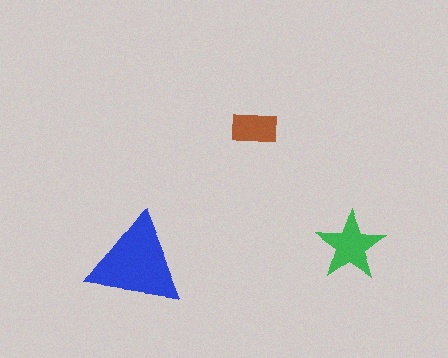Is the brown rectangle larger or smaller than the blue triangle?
Smaller.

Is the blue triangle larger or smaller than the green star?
Larger.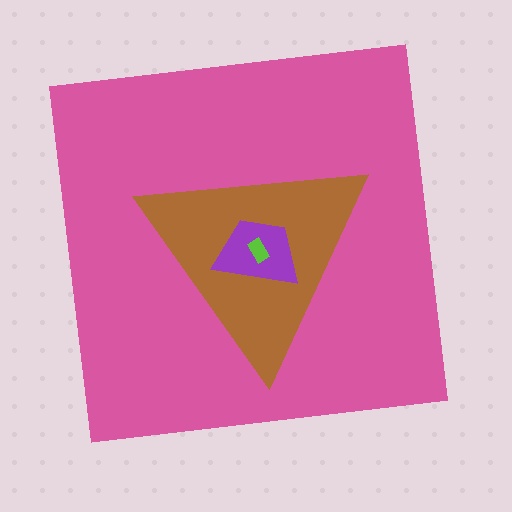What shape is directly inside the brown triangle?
The purple trapezoid.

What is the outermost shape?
The pink square.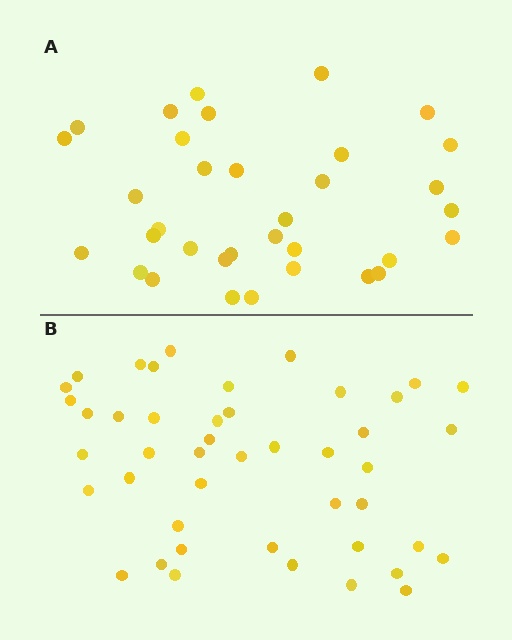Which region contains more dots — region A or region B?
Region B (the bottom region) has more dots.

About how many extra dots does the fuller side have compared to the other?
Region B has roughly 12 or so more dots than region A.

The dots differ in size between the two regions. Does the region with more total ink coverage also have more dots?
No. Region A has more total ink coverage because its dots are larger, but region B actually contains more individual dots. Total area can be misleading — the number of items is what matters here.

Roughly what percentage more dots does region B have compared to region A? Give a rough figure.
About 30% more.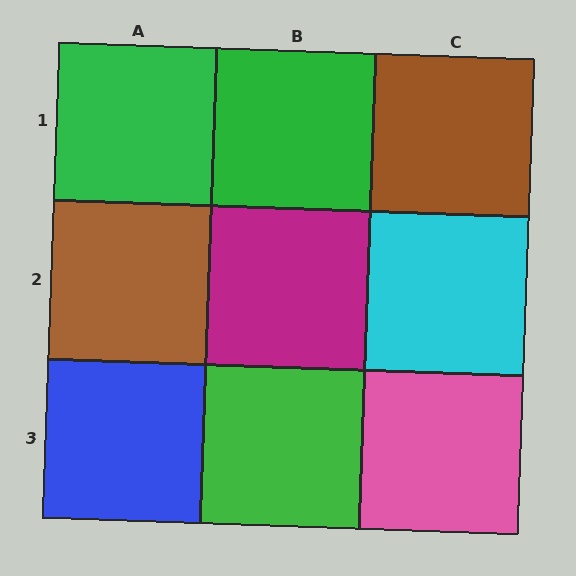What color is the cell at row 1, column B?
Green.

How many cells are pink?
1 cell is pink.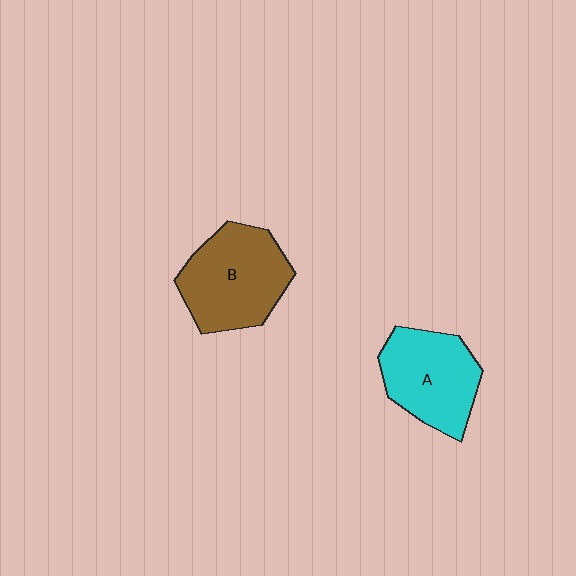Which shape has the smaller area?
Shape A (cyan).